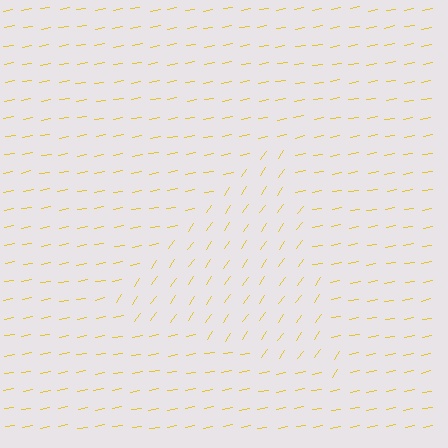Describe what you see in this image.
The image is filled with small yellow line segments. A triangle region in the image has lines oriented differently from the surrounding lines, creating a visible texture boundary.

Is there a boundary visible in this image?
Yes, there is a texture boundary formed by a change in line orientation.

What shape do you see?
I see a triangle.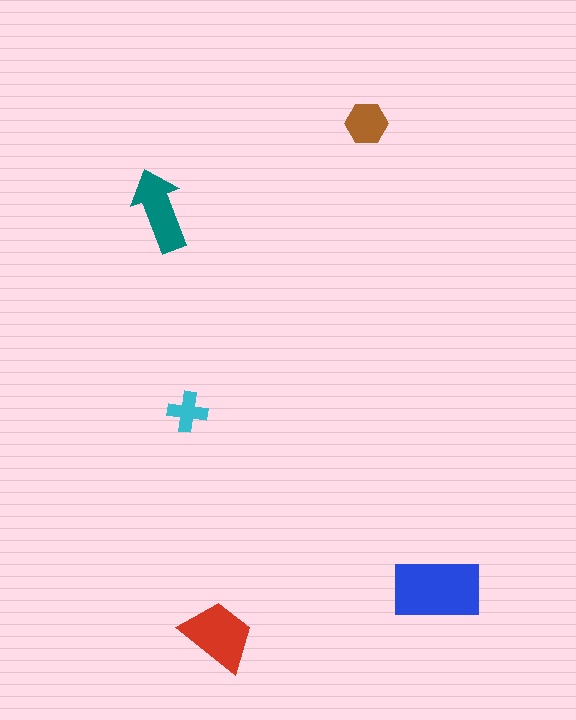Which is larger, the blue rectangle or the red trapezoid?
The blue rectangle.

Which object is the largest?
The blue rectangle.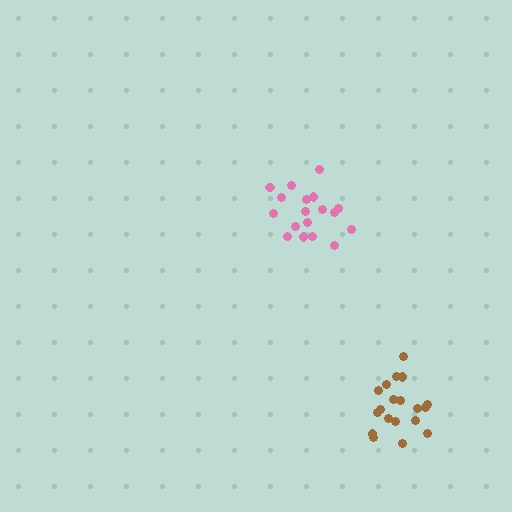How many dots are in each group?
Group 1: 19 dots, Group 2: 18 dots (37 total).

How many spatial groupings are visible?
There are 2 spatial groupings.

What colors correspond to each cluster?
The clusters are colored: brown, pink.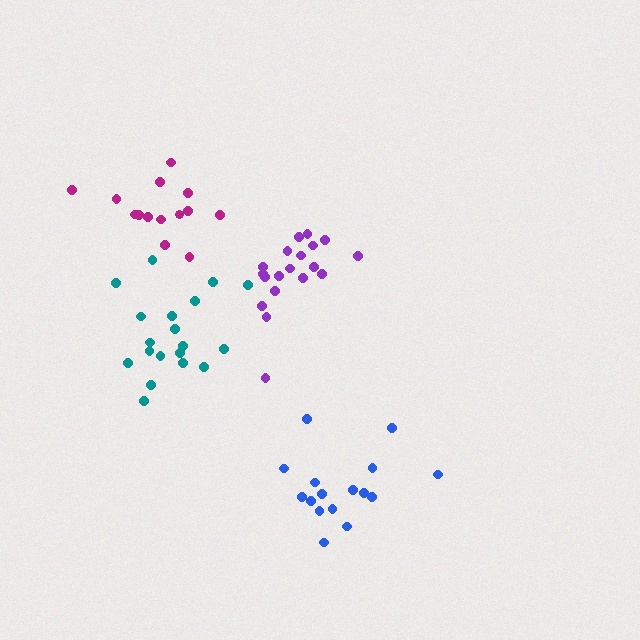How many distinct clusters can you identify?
There are 4 distinct clusters.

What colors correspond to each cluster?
The clusters are colored: magenta, purple, blue, teal.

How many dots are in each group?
Group 1: 14 dots, Group 2: 19 dots, Group 3: 16 dots, Group 4: 19 dots (68 total).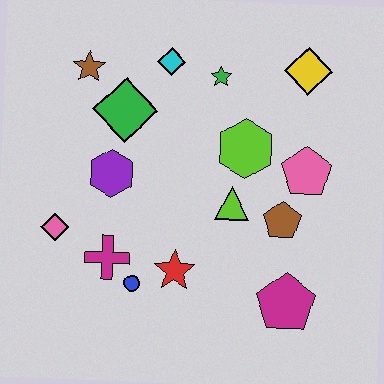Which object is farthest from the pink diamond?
The yellow diamond is farthest from the pink diamond.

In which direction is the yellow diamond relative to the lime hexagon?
The yellow diamond is above the lime hexagon.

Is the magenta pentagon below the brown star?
Yes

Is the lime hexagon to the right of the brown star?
Yes